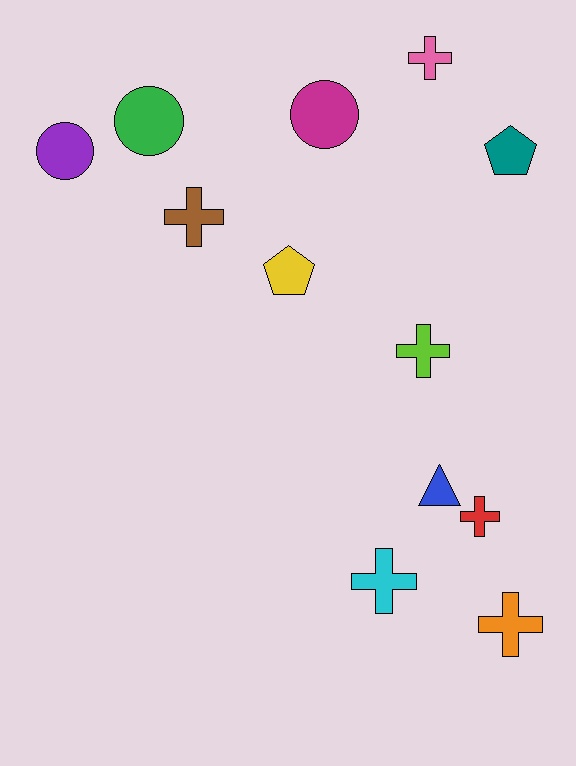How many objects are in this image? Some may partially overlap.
There are 12 objects.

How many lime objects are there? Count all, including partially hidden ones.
There is 1 lime object.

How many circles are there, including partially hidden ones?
There are 3 circles.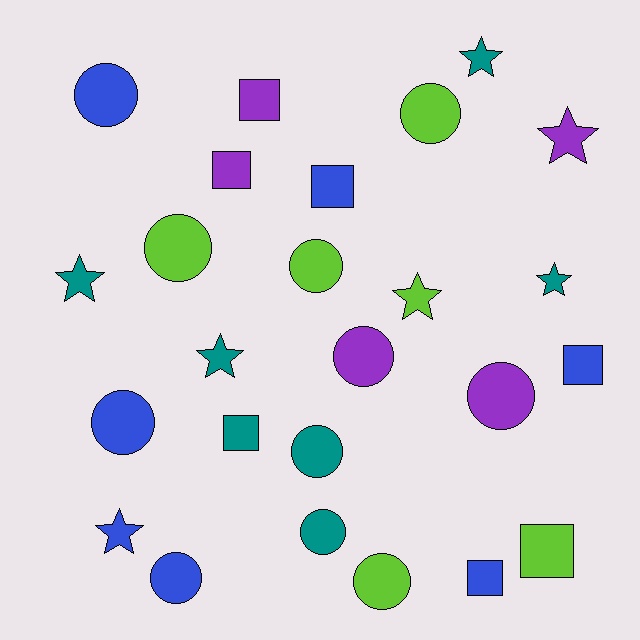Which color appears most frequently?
Blue, with 7 objects.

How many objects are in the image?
There are 25 objects.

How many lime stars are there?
There is 1 lime star.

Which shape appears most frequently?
Circle, with 11 objects.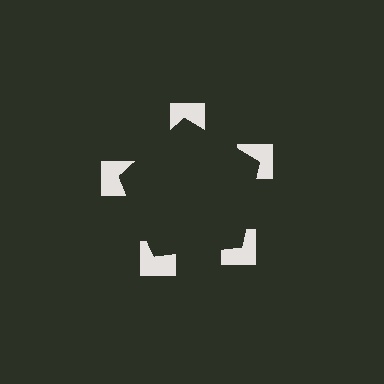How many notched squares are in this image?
There are 5 — one at each vertex of the illusory pentagon.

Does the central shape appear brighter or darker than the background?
It typically appears slightly darker than the background, even though no actual brightness change is drawn.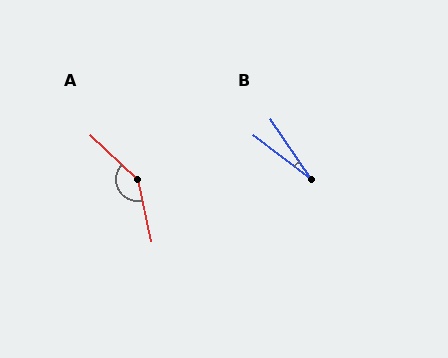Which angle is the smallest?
B, at approximately 19 degrees.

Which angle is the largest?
A, at approximately 145 degrees.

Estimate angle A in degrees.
Approximately 145 degrees.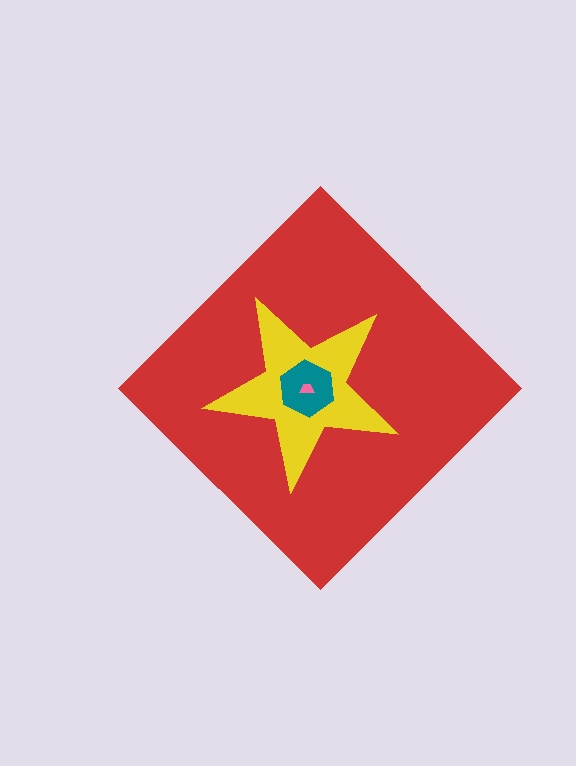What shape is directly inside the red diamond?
The yellow star.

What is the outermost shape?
The red diamond.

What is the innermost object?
The pink trapezoid.